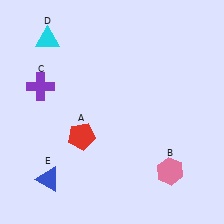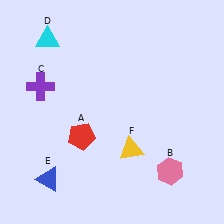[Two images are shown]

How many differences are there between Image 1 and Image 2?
There is 1 difference between the two images.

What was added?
A yellow triangle (F) was added in Image 2.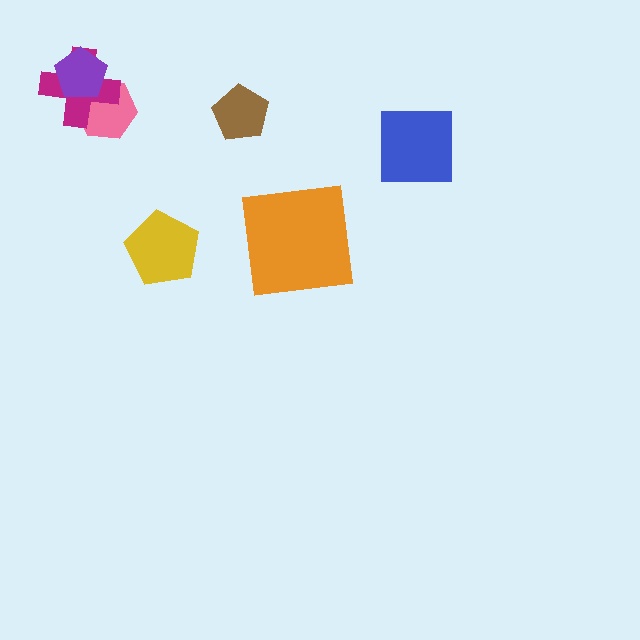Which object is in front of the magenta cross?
The purple pentagon is in front of the magenta cross.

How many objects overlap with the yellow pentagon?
0 objects overlap with the yellow pentagon.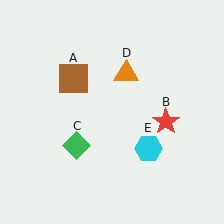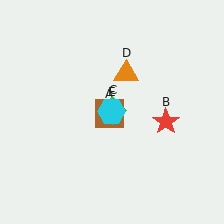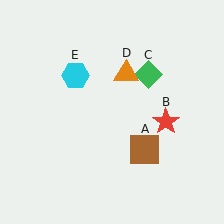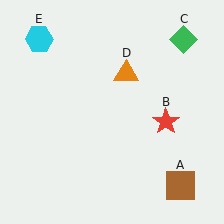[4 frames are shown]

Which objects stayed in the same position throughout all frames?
Red star (object B) and orange triangle (object D) remained stationary.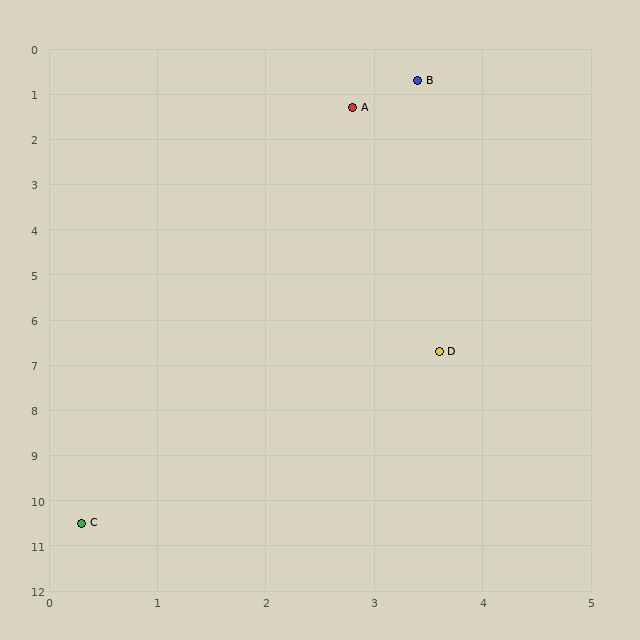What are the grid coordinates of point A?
Point A is at approximately (2.8, 1.3).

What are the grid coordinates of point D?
Point D is at approximately (3.6, 6.7).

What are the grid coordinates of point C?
Point C is at approximately (0.3, 10.5).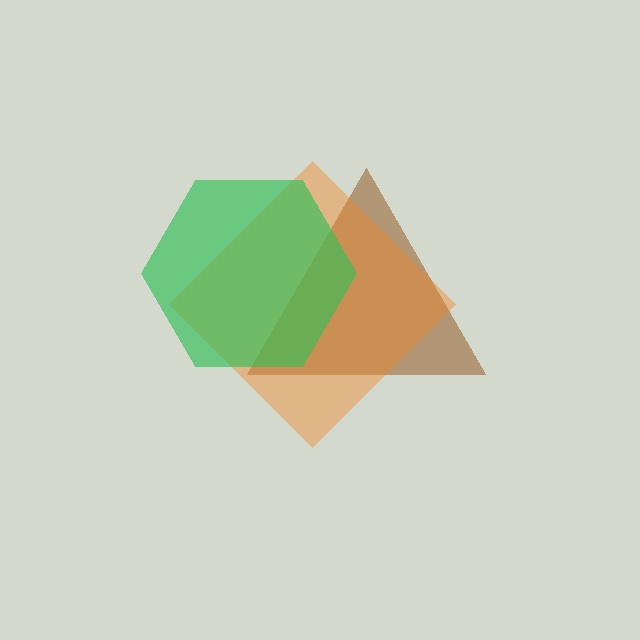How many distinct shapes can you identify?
There are 3 distinct shapes: a brown triangle, an orange diamond, a green hexagon.